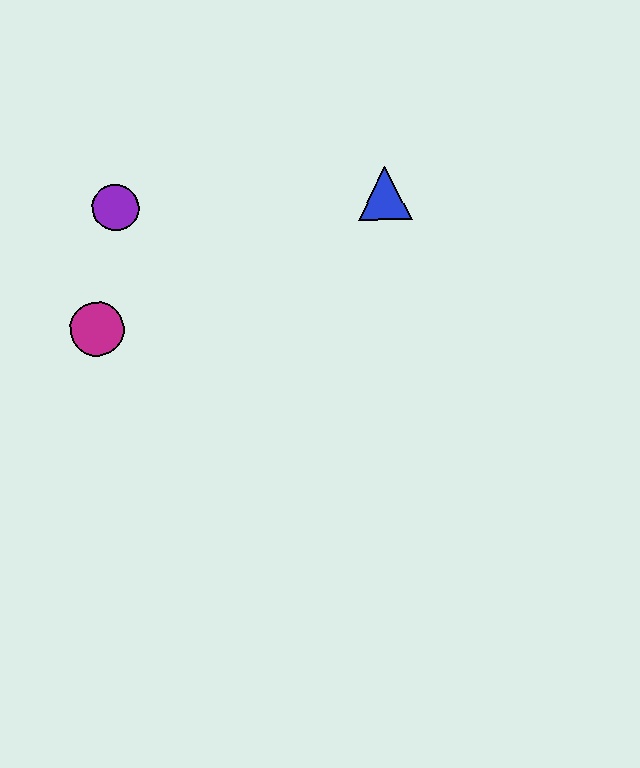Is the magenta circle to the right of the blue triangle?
No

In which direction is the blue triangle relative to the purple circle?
The blue triangle is to the right of the purple circle.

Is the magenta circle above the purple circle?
No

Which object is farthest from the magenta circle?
The blue triangle is farthest from the magenta circle.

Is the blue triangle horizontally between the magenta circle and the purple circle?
No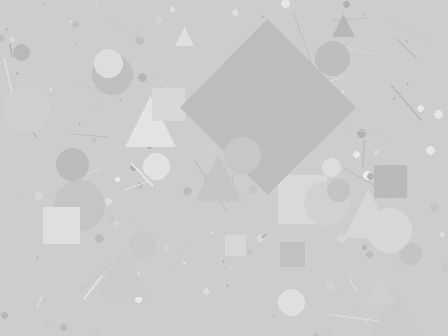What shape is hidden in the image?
A diamond is hidden in the image.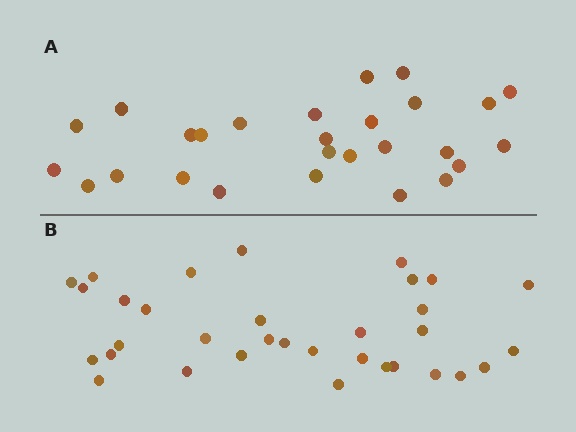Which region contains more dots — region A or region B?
Region B (the bottom region) has more dots.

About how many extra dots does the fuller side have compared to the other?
Region B has about 6 more dots than region A.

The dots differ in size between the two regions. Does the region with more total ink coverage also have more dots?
No. Region A has more total ink coverage because its dots are larger, but region B actually contains more individual dots. Total area can be misleading — the number of items is what matters here.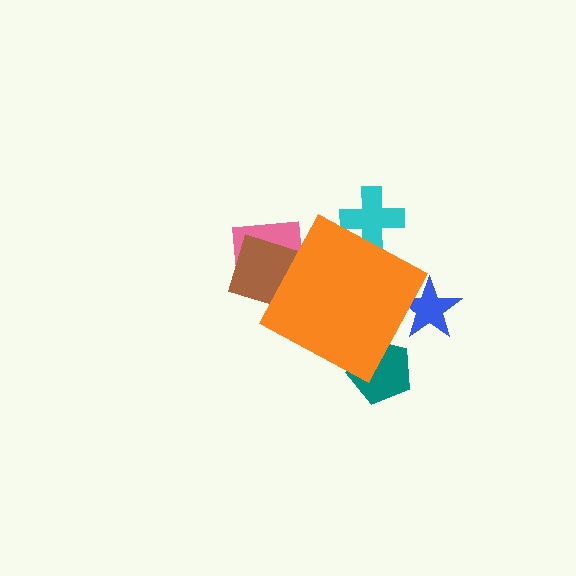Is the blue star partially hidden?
Yes, the blue star is partially hidden behind the orange diamond.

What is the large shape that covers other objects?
An orange diamond.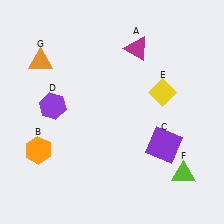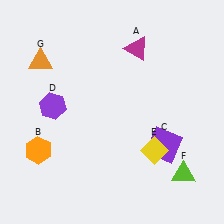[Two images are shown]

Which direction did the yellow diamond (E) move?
The yellow diamond (E) moved down.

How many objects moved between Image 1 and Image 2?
1 object moved between the two images.